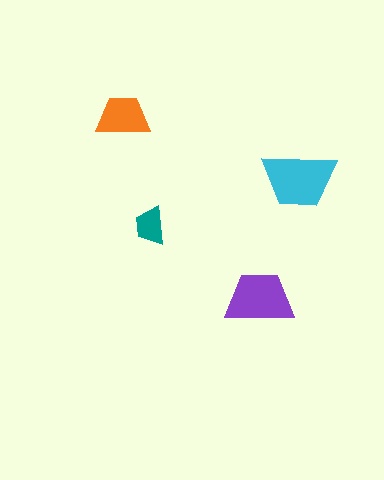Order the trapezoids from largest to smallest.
the cyan one, the purple one, the orange one, the teal one.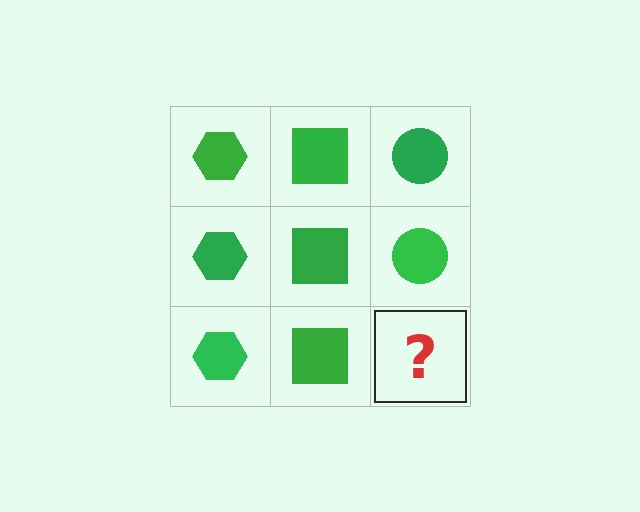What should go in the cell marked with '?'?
The missing cell should contain a green circle.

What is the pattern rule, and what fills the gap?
The rule is that each column has a consistent shape. The gap should be filled with a green circle.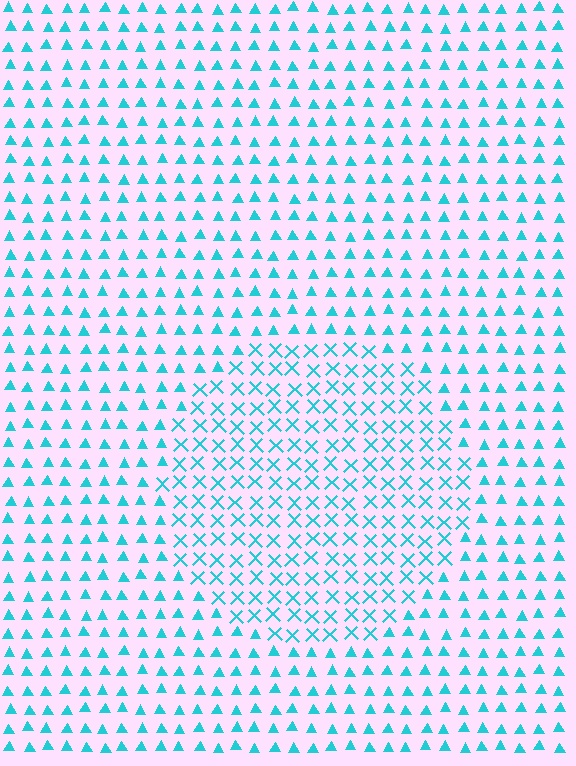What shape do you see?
I see a circle.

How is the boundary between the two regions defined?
The boundary is defined by a change in element shape: X marks inside vs. triangles outside. All elements share the same color and spacing.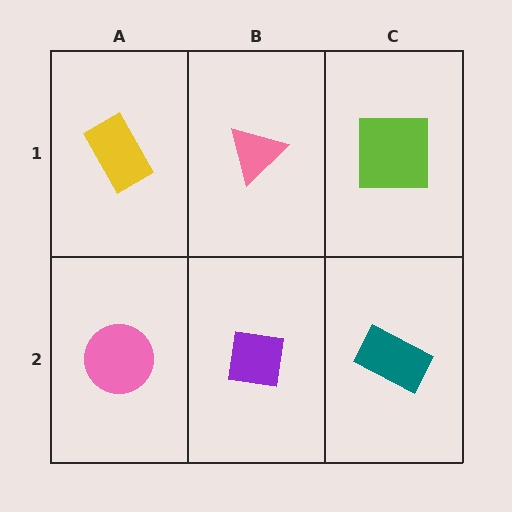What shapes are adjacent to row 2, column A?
A yellow rectangle (row 1, column A), a purple square (row 2, column B).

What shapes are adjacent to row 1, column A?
A pink circle (row 2, column A), a pink triangle (row 1, column B).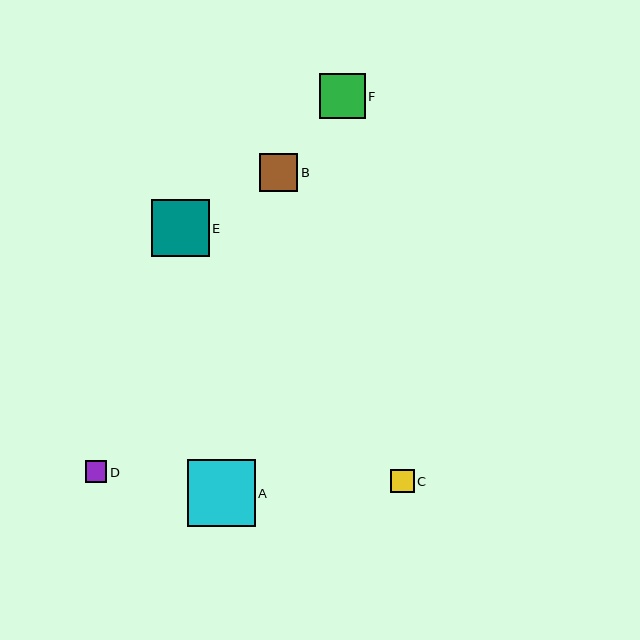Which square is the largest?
Square A is the largest with a size of approximately 67 pixels.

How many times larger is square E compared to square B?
Square E is approximately 1.5 times the size of square B.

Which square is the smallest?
Square D is the smallest with a size of approximately 21 pixels.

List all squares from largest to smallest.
From largest to smallest: A, E, F, B, C, D.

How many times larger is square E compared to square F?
Square E is approximately 1.3 times the size of square F.